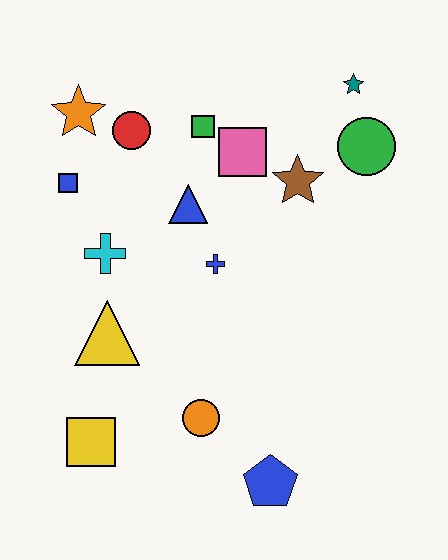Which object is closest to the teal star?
The green circle is closest to the teal star.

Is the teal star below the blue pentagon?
No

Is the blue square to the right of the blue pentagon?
No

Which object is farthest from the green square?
The blue pentagon is farthest from the green square.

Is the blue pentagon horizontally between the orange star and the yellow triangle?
No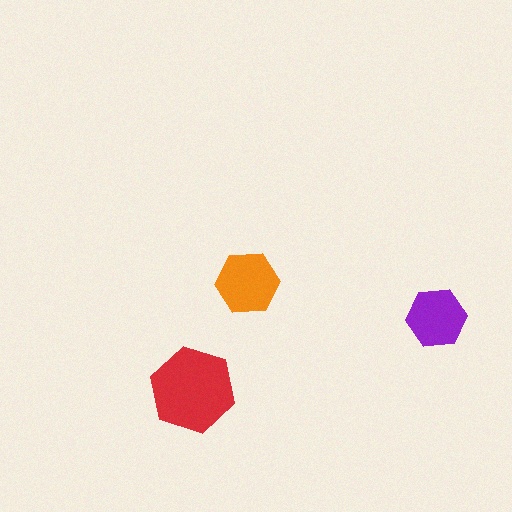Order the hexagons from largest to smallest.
the red one, the orange one, the purple one.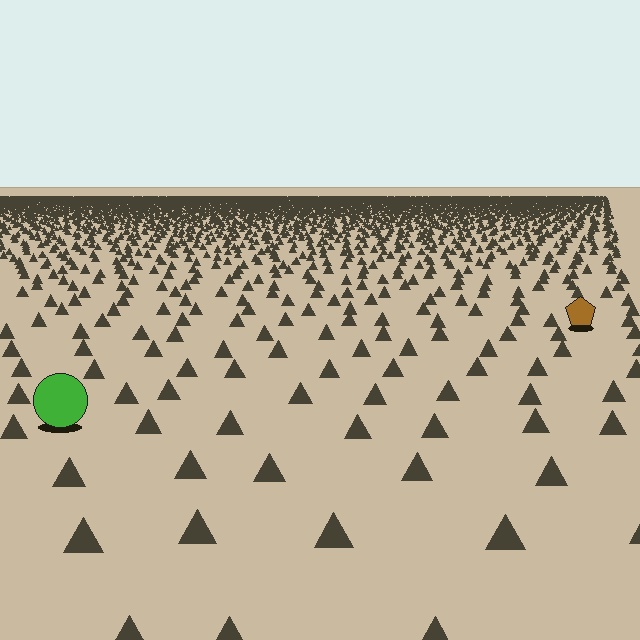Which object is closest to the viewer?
The green circle is closest. The texture marks near it are larger and more spread out.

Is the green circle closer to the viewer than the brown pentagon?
Yes. The green circle is closer — you can tell from the texture gradient: the ground texture is coarser near it.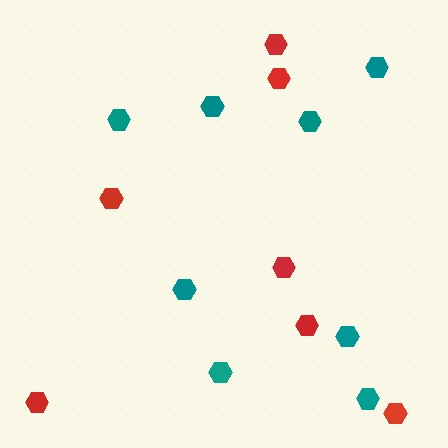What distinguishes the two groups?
There are 2 groups: one group of teal hexagons (8) and one group of red hexagons (7).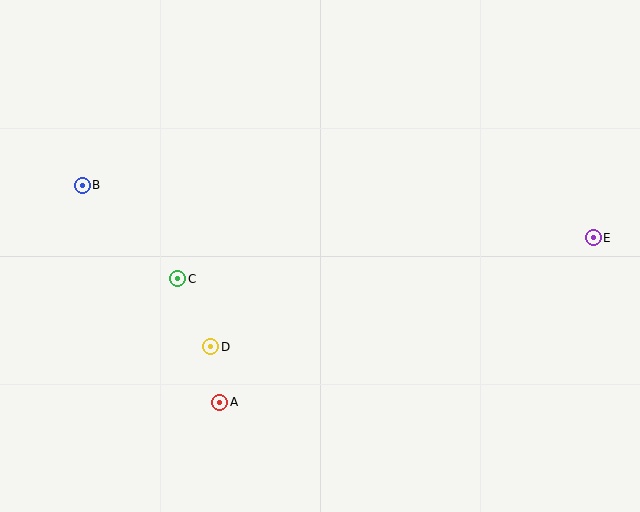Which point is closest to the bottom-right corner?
Point E is closest to the bottom-right corner.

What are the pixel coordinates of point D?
Point D is at (211, 347).